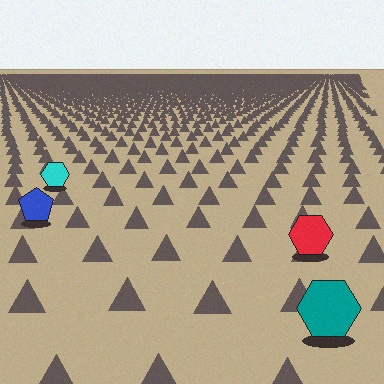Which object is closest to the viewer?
The teal hexagon is closest. The texture marks near it are larger and more spread out.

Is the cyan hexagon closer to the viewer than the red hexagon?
No. The red hexagon is closer — you can tell from the texture gradient: the ground texture is coarser near it.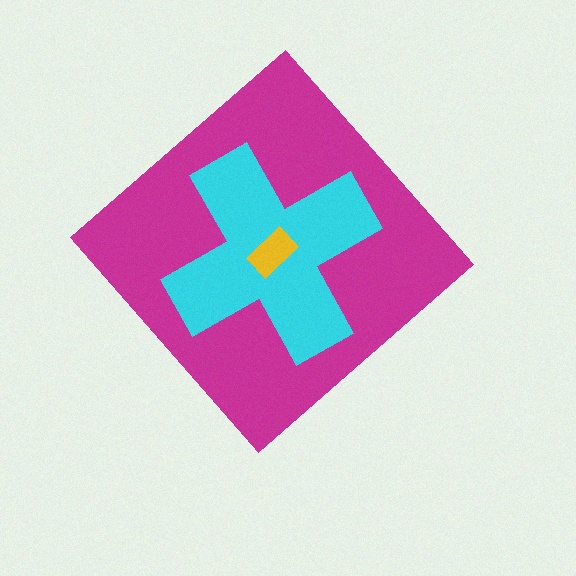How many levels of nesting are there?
3.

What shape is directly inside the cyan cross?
The yellow rectangle.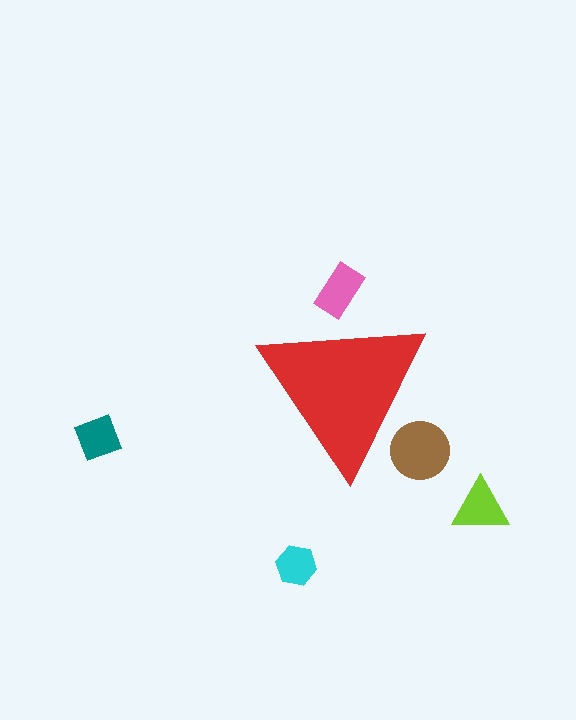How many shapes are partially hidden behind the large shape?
2 shapes are partially hidden.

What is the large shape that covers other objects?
A red triangle.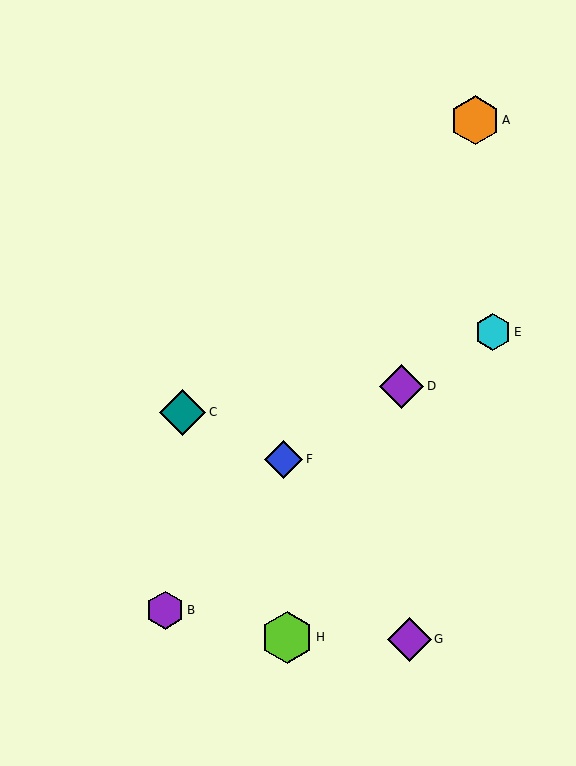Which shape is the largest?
The lime hexagon (labeled H) is the largest.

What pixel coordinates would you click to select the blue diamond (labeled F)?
Click at (283, 459) to select the blue diamond F.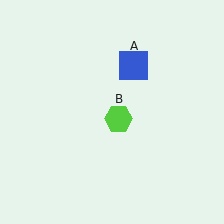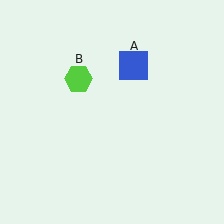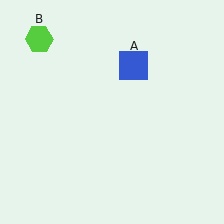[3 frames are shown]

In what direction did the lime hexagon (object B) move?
The lime hexagon (object B) moved up and to the left.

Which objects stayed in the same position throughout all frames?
Blue square (object A) remained stationary.